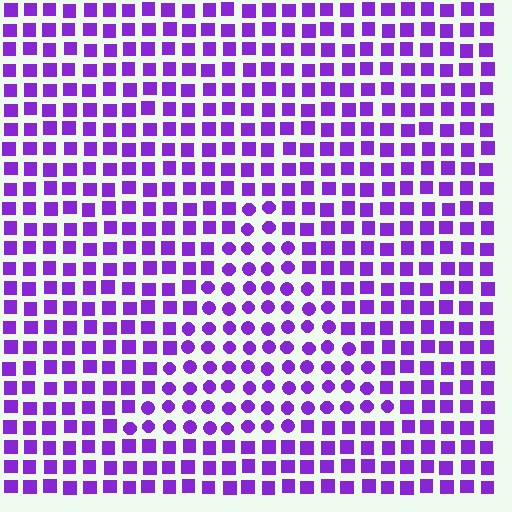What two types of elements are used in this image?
The image uses circles inside the triangle region and squares outside it.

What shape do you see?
I see a triangle.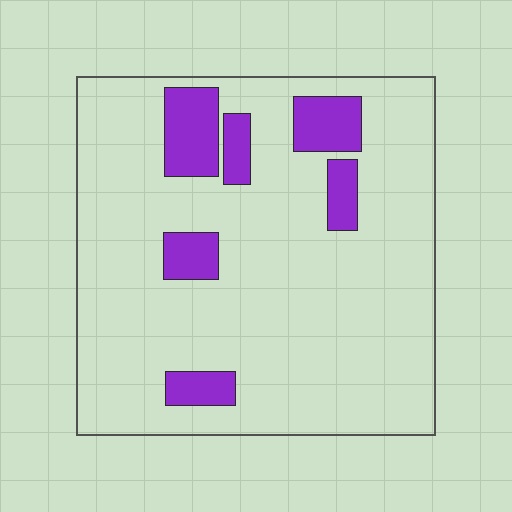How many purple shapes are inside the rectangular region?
6.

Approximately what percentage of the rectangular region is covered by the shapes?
Approximately 15%.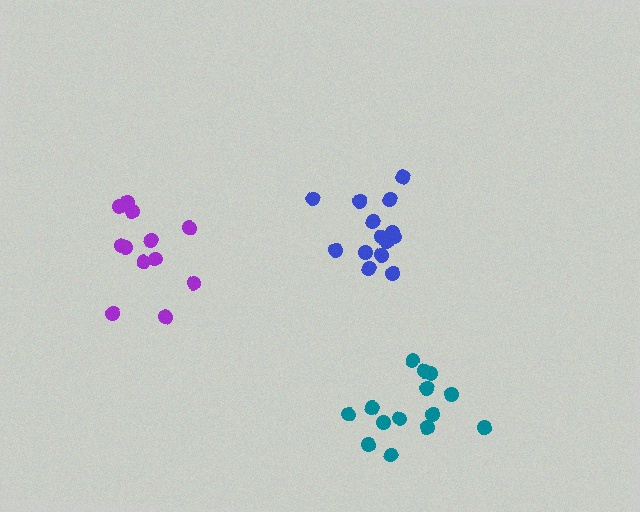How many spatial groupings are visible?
There are 3 spatial groupings.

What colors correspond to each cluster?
The clusters are colored: blue, purple, teal.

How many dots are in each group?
Group 1: 14 dots, Group 2: 12 dots, Group 3: 14 dots (40 total).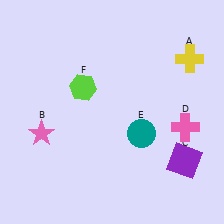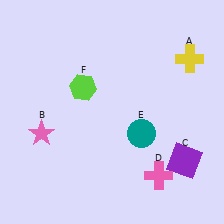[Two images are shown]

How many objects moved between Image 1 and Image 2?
1 object moved between the two images.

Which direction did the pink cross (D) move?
The pink cross (D) moved down.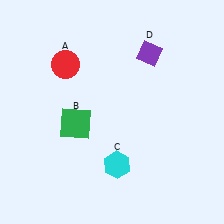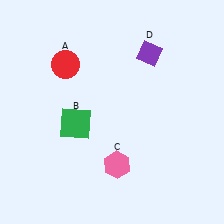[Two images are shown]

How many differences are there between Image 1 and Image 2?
There is 1 difference between the two images.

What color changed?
The hexagon (C) changed from cyan in Image 1 to pink in Image 2.